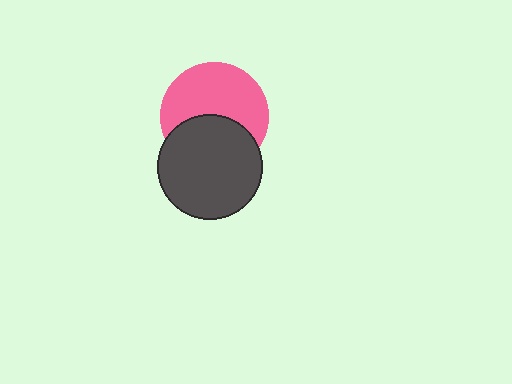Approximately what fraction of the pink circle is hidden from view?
Roughly 41% of the pink circle is hidden behind the dark gray circle.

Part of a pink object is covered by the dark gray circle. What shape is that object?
It is a circle.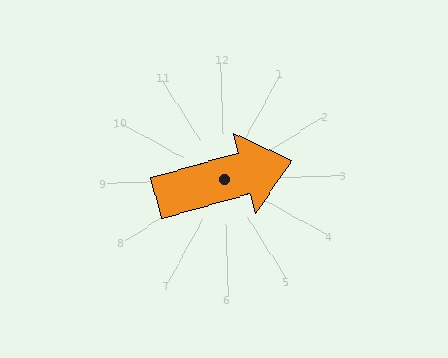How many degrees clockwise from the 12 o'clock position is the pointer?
Approximately 76 degrees.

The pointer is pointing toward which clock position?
Roughly 3 o'clock.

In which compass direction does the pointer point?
East.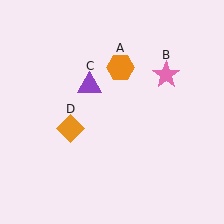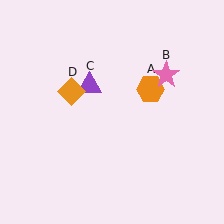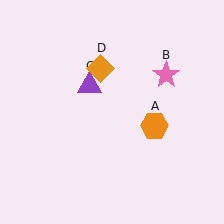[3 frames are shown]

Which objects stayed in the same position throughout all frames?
Pink star (object B) and purple triangle (object C) remained stationary.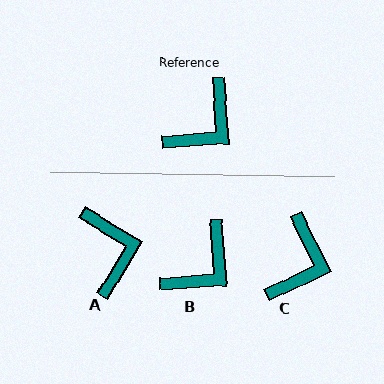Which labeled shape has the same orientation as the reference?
B.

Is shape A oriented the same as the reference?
No, it is off by about 55 degrees.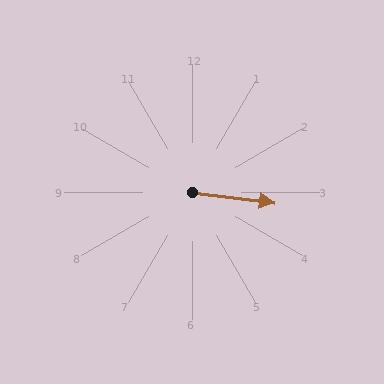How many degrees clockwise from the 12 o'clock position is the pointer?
Approximately 97 degrees.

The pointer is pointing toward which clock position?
Roughly 3 o'clock.